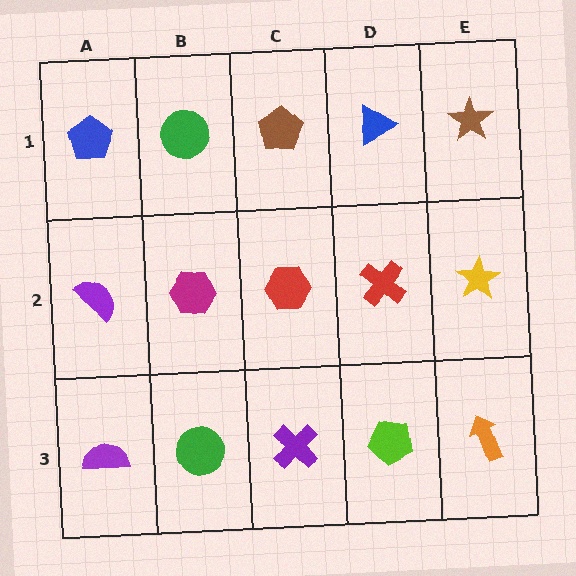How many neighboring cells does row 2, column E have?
3.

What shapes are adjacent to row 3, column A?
A purple semicircle (row 2, column A), a green circle (row 3, column B).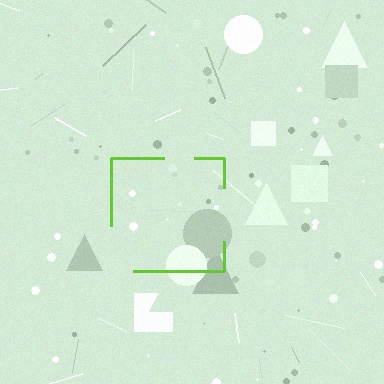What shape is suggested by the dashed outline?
The dashed outline suggests a square.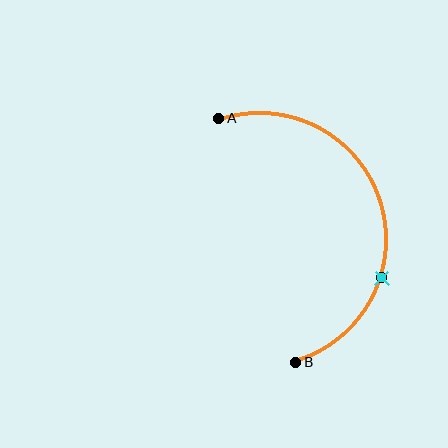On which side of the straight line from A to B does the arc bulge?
The arc bulges to the right of the straight line connecting A and B.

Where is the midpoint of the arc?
The arc midpoint is the point on the curve farthest from the straight line joining A and B. It sits to the right of that line.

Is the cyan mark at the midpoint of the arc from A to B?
No. The cyan mark lies on the arc but is closer to endpoint B. The arc midpoint would be at the point on the curve equidistant along the arc from both A and B.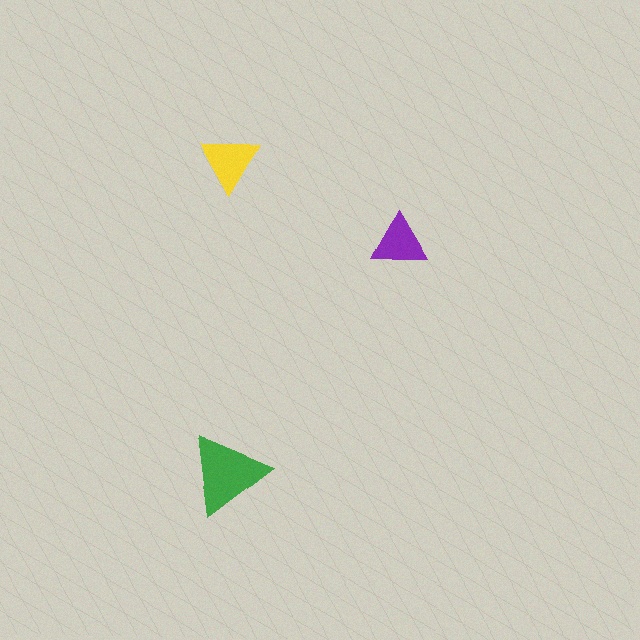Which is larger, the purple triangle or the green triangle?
The green one.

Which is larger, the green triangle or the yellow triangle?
The green one.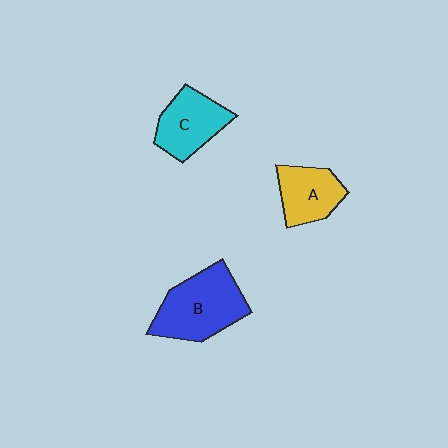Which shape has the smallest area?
Shape A (yellow).